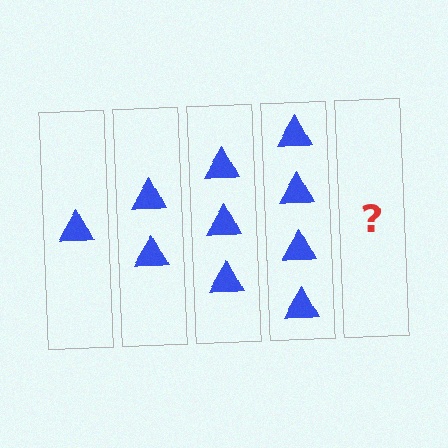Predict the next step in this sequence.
The next step is 5 triangles.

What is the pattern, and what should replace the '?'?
The pattern is that each step adds one more triangle. The '?' should be 5 triangles.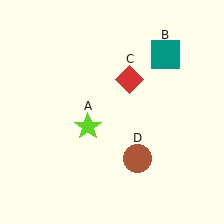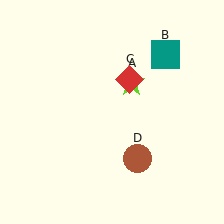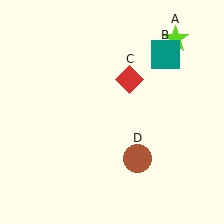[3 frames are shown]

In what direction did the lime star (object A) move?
The lime star (object A) moved up and to the right.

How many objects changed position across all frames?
1 object changed position: lime star (object A).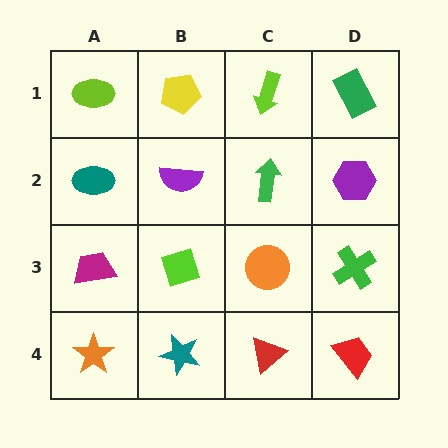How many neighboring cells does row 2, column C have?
4.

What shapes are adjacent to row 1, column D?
A purple hexagon (row 2, column D), a lime arrow (row 1, column C).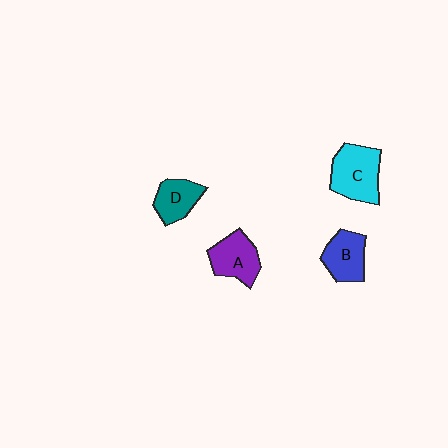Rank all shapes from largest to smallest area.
From largest to smallest: C (cyan), A (purple), B (blue), D (teal).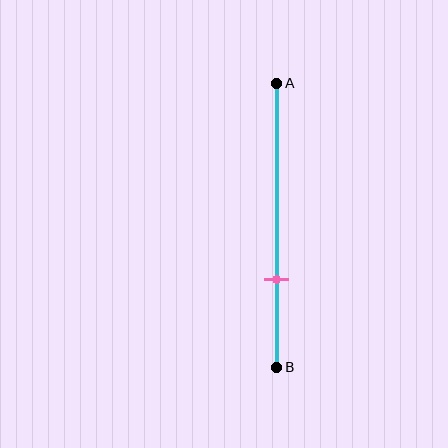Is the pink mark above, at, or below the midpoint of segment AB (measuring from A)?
The pink mark is below the midpoint of segment AB.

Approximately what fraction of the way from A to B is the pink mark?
The pink mark is approximately 70% of the way from A to B.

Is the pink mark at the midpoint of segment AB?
No, the mark is at about 70% from A, not at the 50% midpoint.